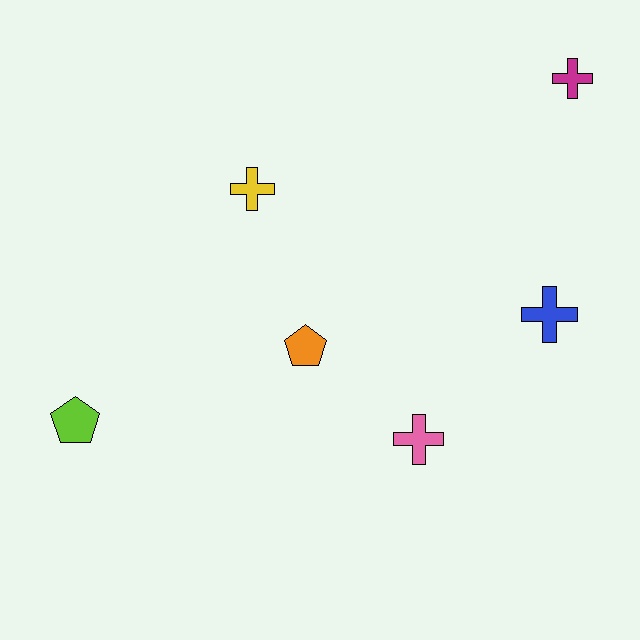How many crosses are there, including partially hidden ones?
There are 4 crosses.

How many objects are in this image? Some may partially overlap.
There are 6 objects.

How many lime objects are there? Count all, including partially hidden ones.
There is 1 lime object.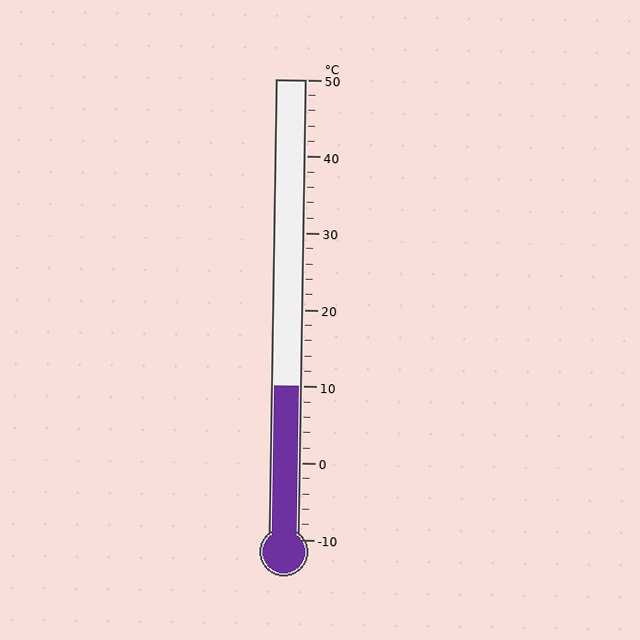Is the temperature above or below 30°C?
The temperature is below 30°C.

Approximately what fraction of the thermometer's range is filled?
The thermometer is filled to approximately 35% of its range.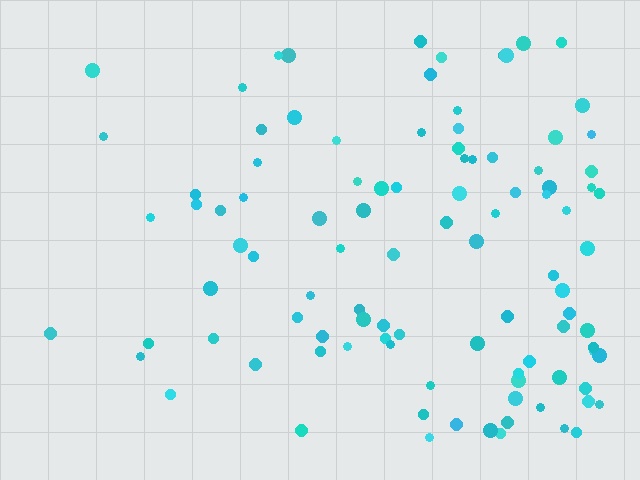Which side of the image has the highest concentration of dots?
The right.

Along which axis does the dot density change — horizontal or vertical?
Horizontal.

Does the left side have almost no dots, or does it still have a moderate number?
Still a moderate number, just noticeably fewer than the right.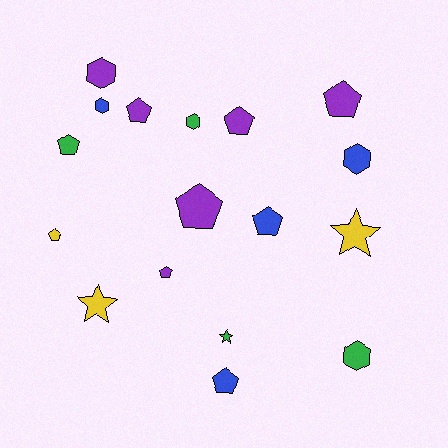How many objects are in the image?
There are 17 objects.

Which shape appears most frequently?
Pentagon, with 9 objects.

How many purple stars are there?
There are no purple stars.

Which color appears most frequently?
Purple, with 6 objects.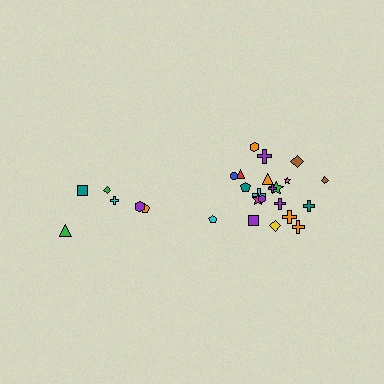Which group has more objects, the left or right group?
The right group.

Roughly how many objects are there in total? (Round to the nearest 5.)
Roughly 30 objects in total.